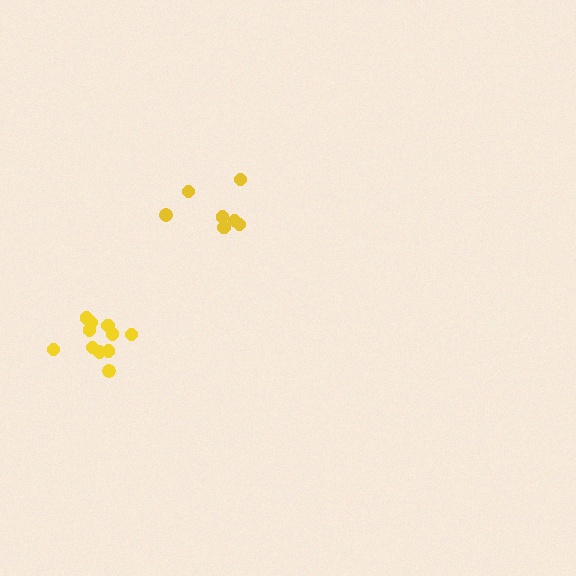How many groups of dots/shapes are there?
There are 2 groups.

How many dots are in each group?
Group 1: 7 dots, Group 2: 11 dots (18 total).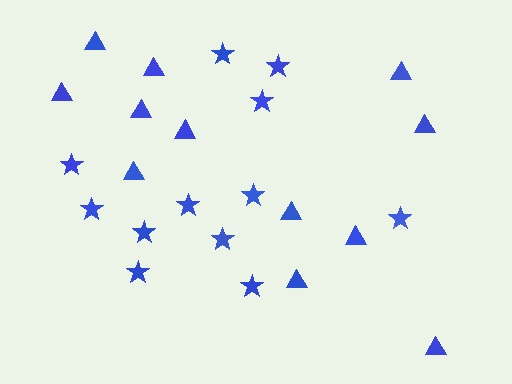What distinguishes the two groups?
There are 2 groups: one group of stars (12) and one group of triangles (12).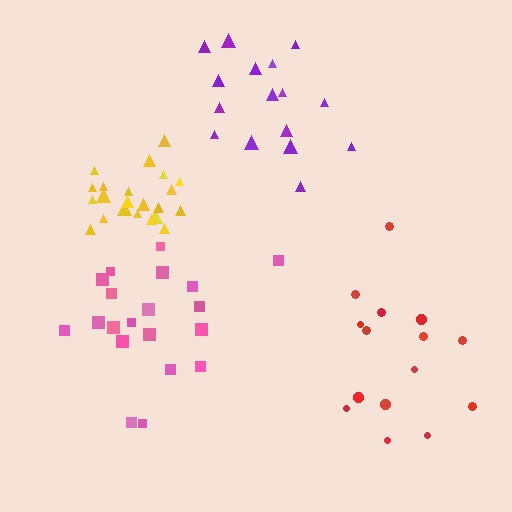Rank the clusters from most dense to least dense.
yellow, pink, red, purple.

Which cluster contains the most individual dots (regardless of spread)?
Yellow (22).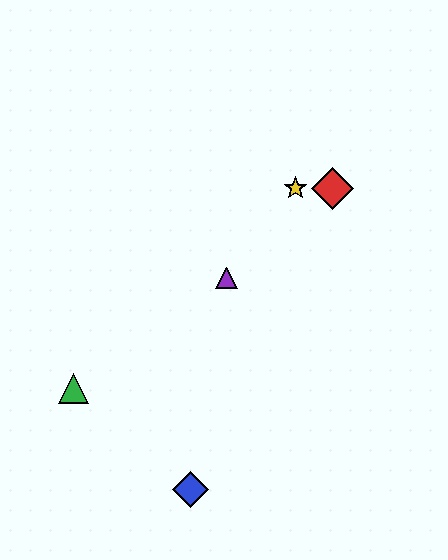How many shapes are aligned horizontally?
2 shapes (the red diamond, the yellow star) are aligned horizontally.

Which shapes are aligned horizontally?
The red diamond, the yellow star are aligned horizontally.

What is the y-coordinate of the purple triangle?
The purple triangle is at y≈278.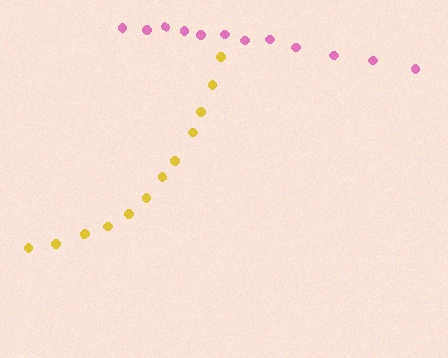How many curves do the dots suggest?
There are 2 distinct paths.